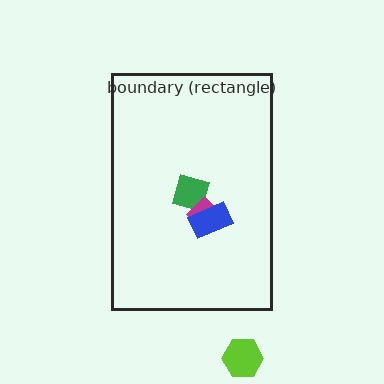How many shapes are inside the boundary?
3 inside, 1 outside.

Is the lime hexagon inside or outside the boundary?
Outside.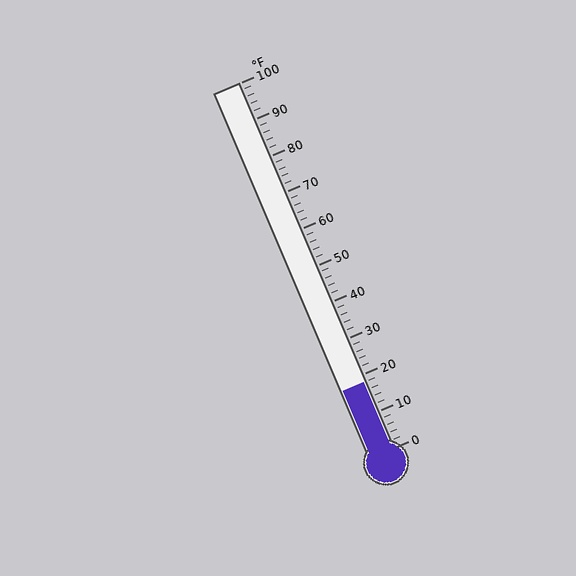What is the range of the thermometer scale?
The thermometer scale ranges from 0°F to 100°F.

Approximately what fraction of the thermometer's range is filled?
The thermometer is filled to approximately 20% of its range.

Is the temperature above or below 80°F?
The temperature is below 80°F.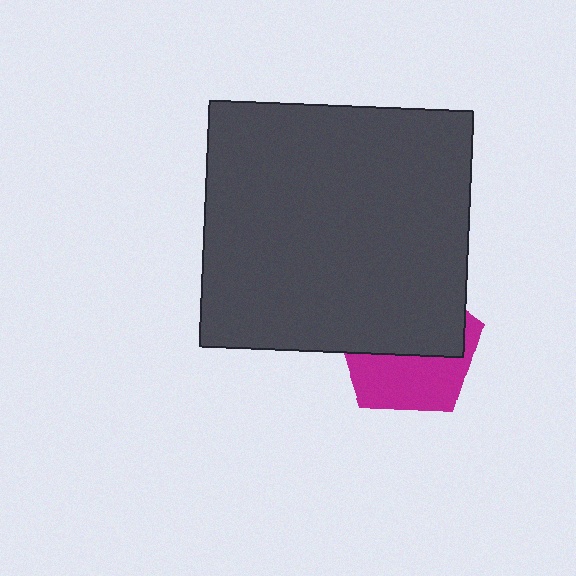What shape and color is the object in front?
The object in front is a dark gray rectangle.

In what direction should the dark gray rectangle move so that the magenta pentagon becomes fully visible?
The dark gray rectangle should move up. That is the shortest direction to clear the overlap and leave the magenta pentagon fully visible.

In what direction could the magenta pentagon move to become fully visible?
The magenta pentagon could move down. That would shift it out from behind the dark gray rectangle entirely.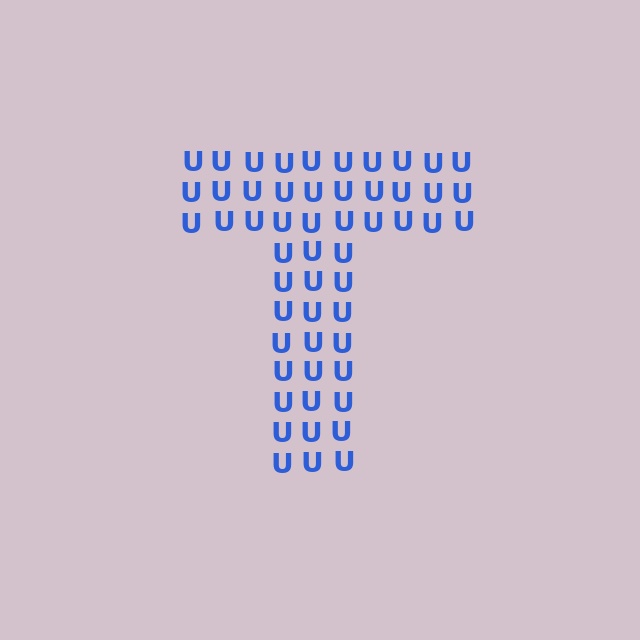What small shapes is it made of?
It is made of small letter U's.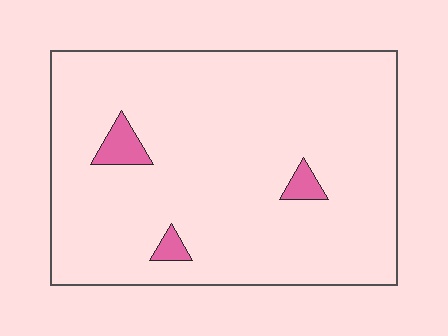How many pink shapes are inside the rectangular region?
3.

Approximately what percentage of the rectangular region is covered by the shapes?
Approximately 5%.